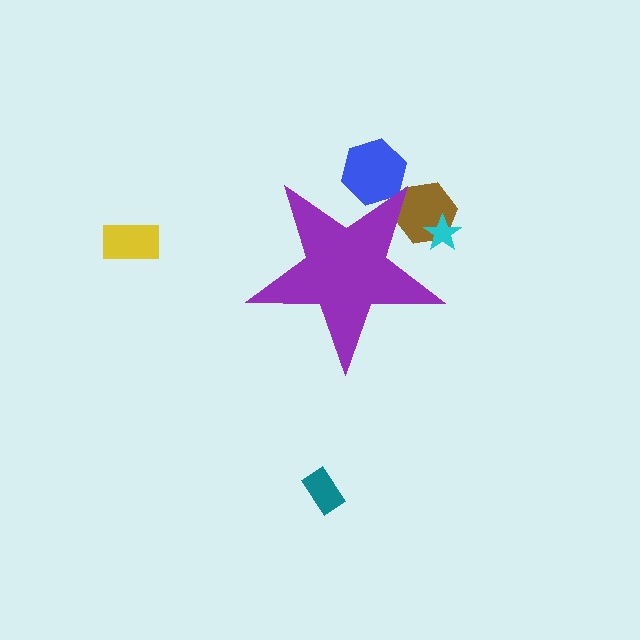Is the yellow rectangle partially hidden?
No, the yellow rectangle is fully visible.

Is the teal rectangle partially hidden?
No, the teal rectangle is fully visible.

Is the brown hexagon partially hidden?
Yes, the brown hexagon is partially hidden behind the purple star.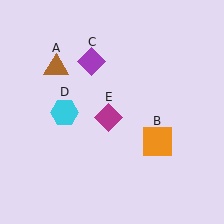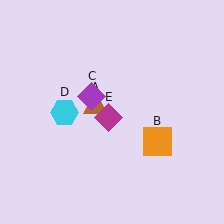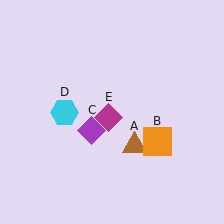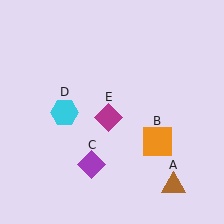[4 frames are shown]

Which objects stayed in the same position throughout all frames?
Orange square (object B) and cyan hexagon (object D) and magenta diamond (object E) remained stationary.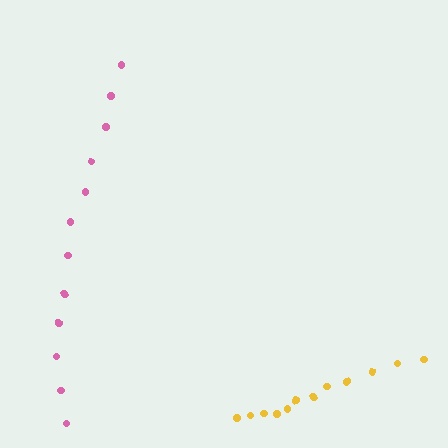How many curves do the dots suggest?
There are 2 distinct paths.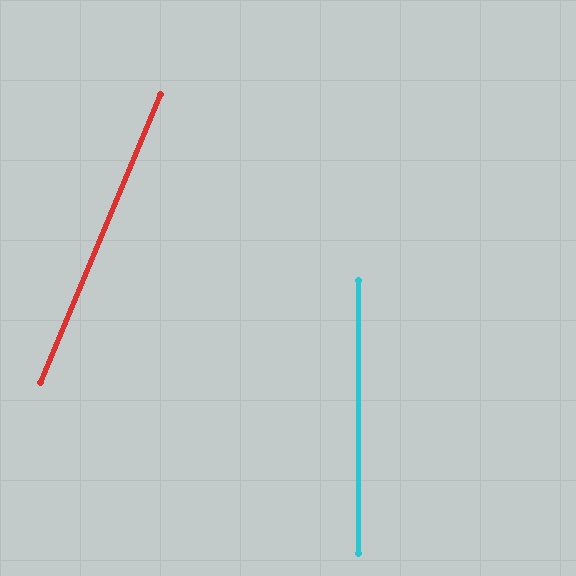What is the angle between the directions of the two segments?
Approximately 23 degrees.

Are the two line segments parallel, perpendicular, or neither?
Neither parallel nor perpendicular — they differ by about 23°.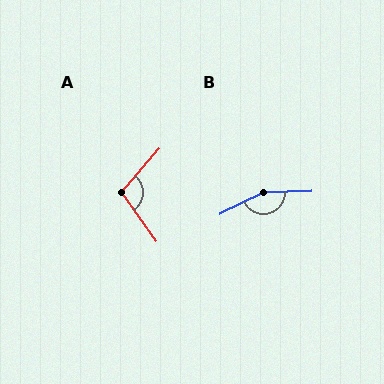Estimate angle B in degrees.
Approximately 156 degrees.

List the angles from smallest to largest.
A (104°), B (156°).